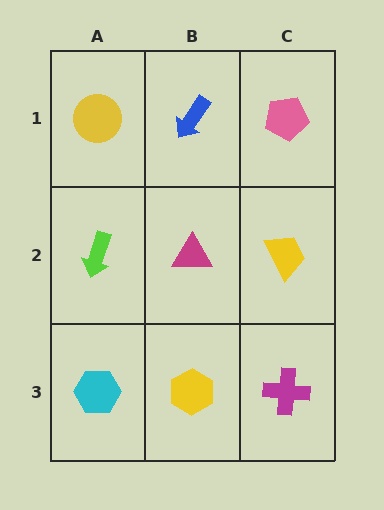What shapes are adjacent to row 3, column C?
A yellow trapezoid (row 2, column C), a yellow hexagon (row 3, column B).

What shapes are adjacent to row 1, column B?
A magenta triangle (row 2, column B), a yellow circle (row 1, column A), a pink pentagon (row 1, column C).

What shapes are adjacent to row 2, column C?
A pink pentagon (row 1, column C), a magenta cross (row 3, column C), a magenta triangle (row 2, column B).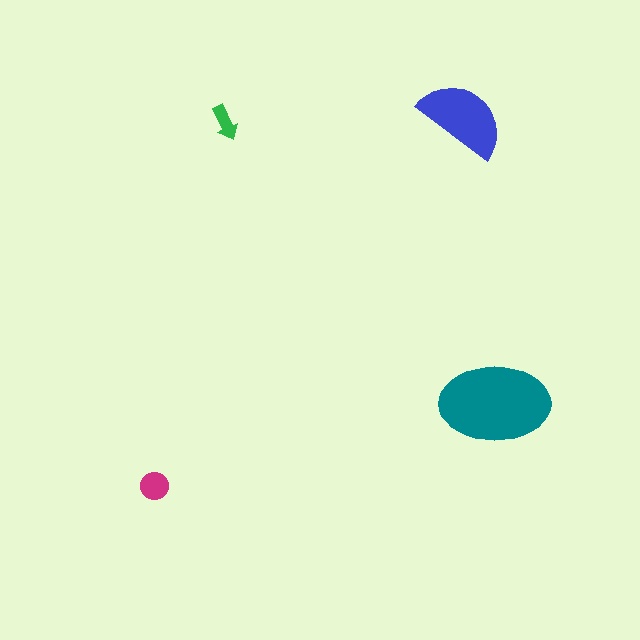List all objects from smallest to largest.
The green arrow, the magenta circle, the blue semicircle, the teal ellipse.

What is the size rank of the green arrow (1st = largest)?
4th.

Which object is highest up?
The blue semicircle is topmost.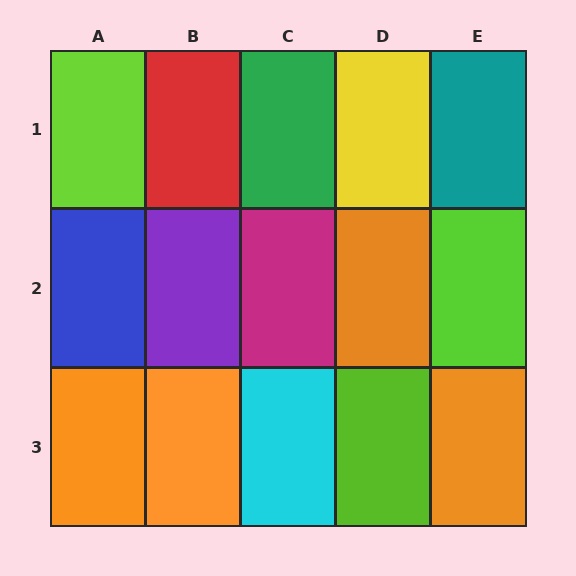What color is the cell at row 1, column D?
Yellow.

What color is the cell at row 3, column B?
Orange.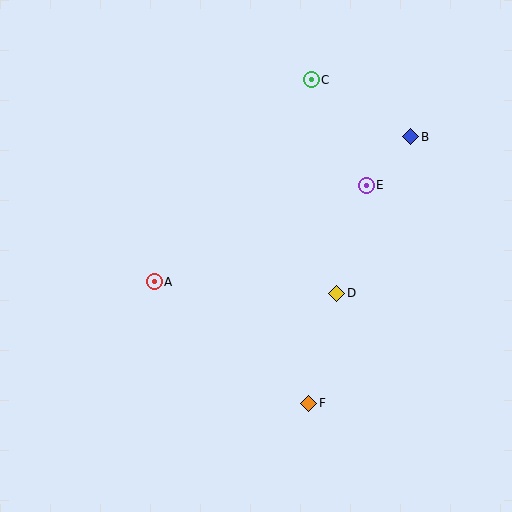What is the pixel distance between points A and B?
The distance between A and B is 295 pixels.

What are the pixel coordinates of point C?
Point C is at (311, 80).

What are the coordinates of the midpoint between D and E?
The midpoint between D and E is at (352, 239).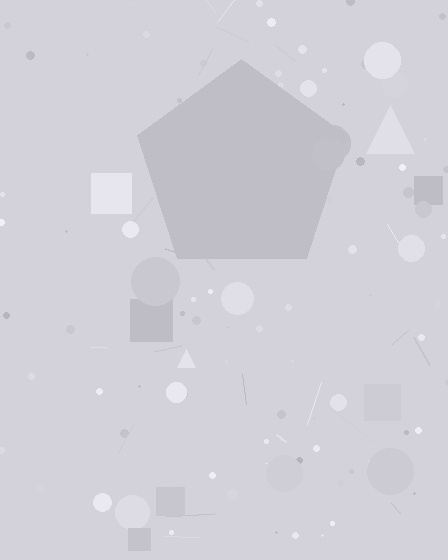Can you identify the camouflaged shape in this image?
The camouflaged shape is a pentagon.